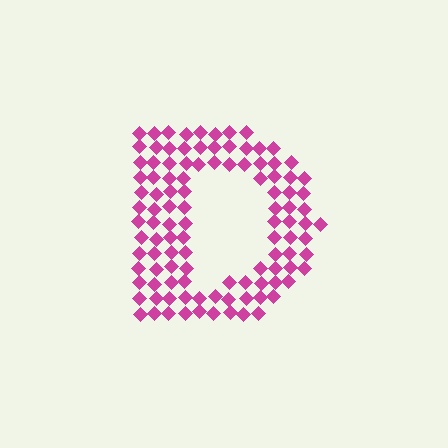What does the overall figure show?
The overall figure shows the letter D.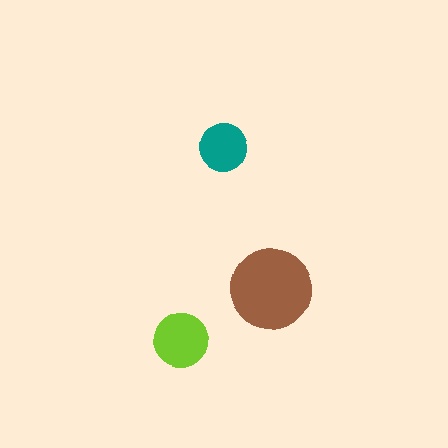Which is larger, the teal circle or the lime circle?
The lime one.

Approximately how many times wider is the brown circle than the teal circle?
About 1.5 times wider.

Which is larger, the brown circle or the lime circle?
The brown one.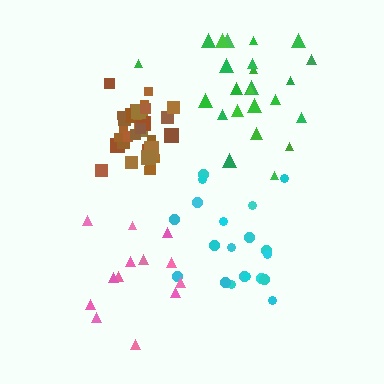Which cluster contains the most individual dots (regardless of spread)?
Brown (35).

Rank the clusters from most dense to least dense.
brown, cyan, green, pink.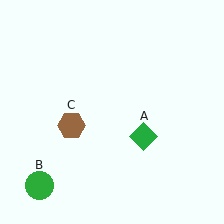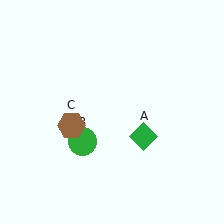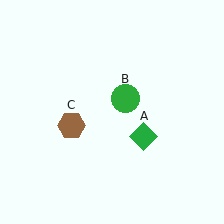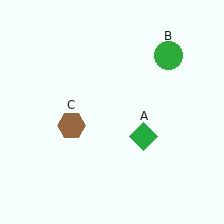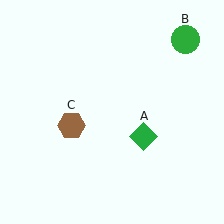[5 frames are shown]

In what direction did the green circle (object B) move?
The green circle (object B) moved up and to the right.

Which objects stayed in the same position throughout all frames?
Green diamond (object A) and brown hexagon (object C) remained stationary.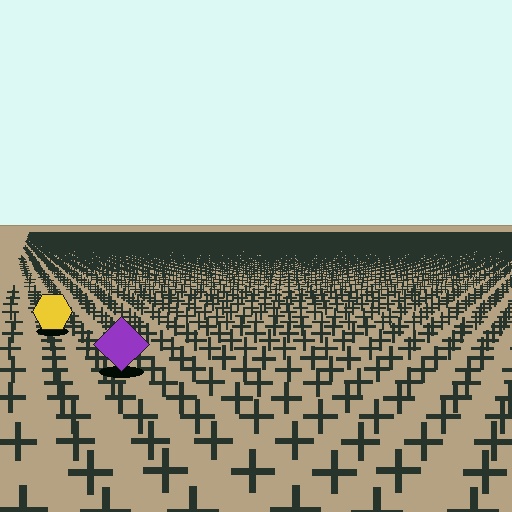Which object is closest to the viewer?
The purple diamond is closest. The texture marks near it are larger and more spread out.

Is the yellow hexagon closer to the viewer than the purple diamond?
No. The purple diamond is closer — you can tell from the texture gradient: the ground texture is coarser near it.